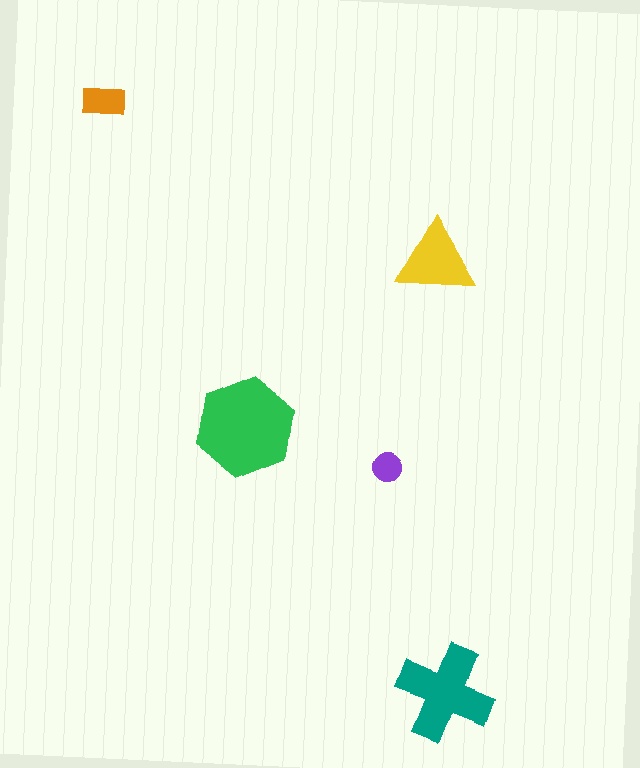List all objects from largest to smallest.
The green hexagon, the teal cross, the yellow triangle, the orange rectangle, the purple circle.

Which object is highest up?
The orange rectangle is topmost.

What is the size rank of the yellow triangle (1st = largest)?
3rd.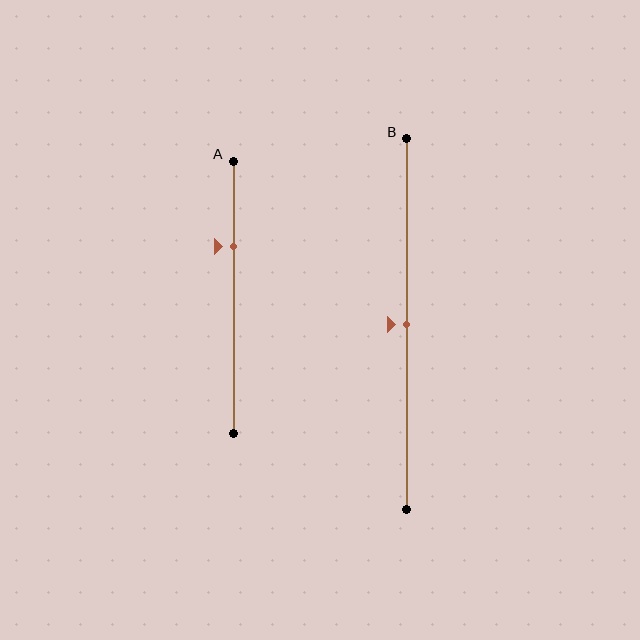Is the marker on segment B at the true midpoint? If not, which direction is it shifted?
Yes, the marker on segment B is at the true midpoint.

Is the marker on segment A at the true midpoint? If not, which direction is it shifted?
No, the marker on segment A is shifted upward by about 19% of the segment length.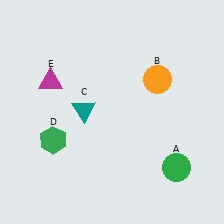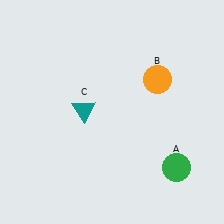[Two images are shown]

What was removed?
The green hexagon (D), the magenta triangle (E) were removed in Image 2.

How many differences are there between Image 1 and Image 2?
There are 2 differences between the two images.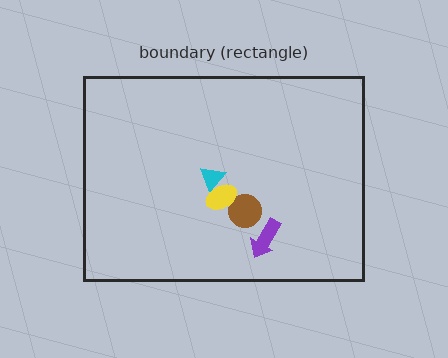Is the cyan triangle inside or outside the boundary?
Inside.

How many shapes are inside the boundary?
4 inside, 0 outside.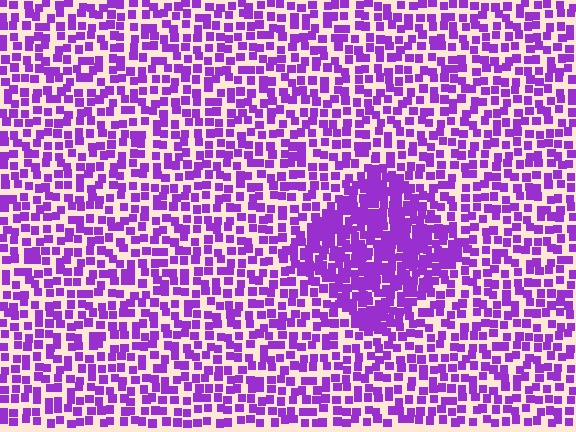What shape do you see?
I see a diamond.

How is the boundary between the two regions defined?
The boundary is defined by a change in element density (approximately 2.0x ratio). All elements are the same color, size, and shape.